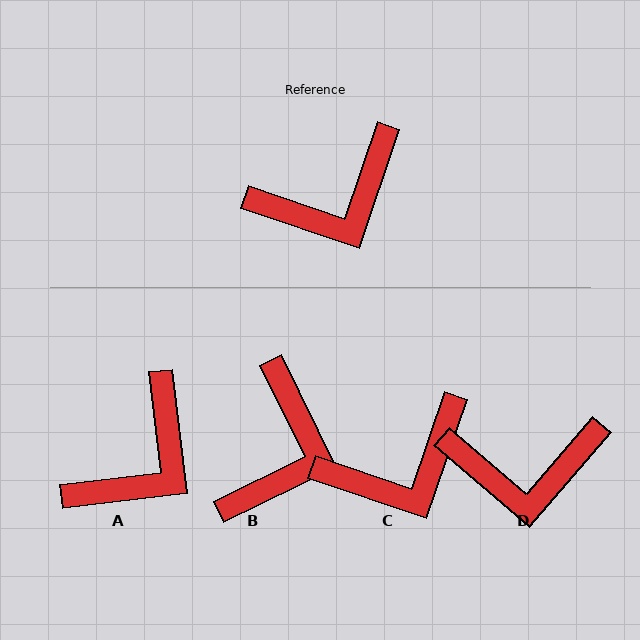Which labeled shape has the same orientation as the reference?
C.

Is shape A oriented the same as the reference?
No, it is off by about 25 degrees.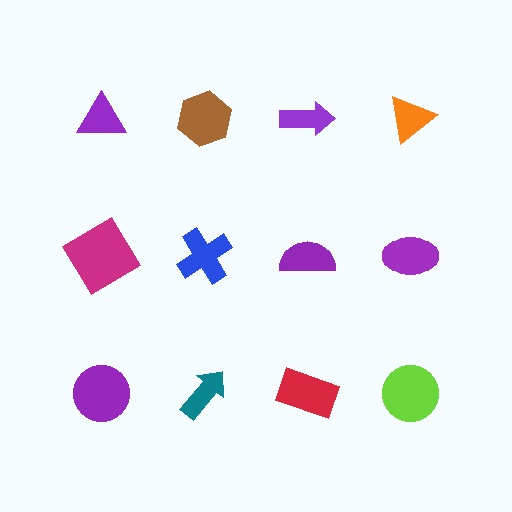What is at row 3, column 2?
A teal arrow.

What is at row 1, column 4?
An orange triangle.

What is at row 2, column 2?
A blue cross.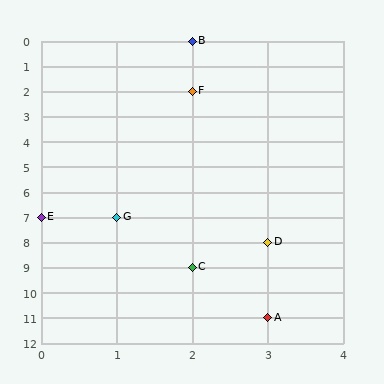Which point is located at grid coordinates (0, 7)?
Point E is at (0, 7).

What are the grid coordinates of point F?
Point F is at grid coordinates (2, 2).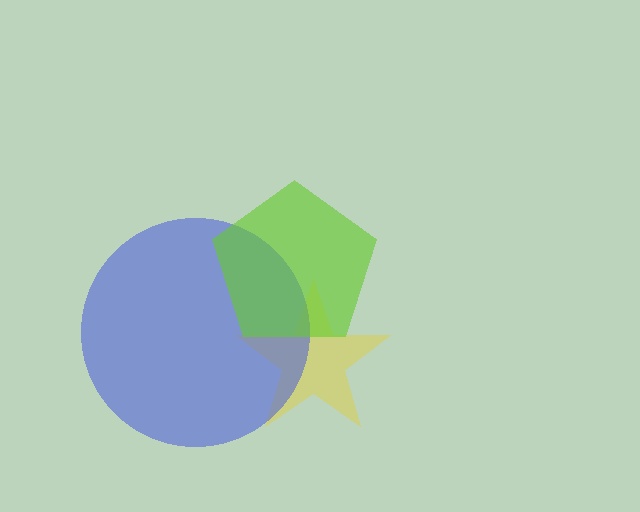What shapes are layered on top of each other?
The layered shapes are: a yellow star, a blue circle, a lime pentagon.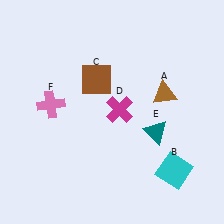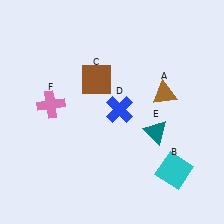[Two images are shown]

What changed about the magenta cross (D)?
In Image 1, D is magenta. In Image 2, it changed to blue.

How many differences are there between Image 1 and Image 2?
There is 1 difference between the two images.